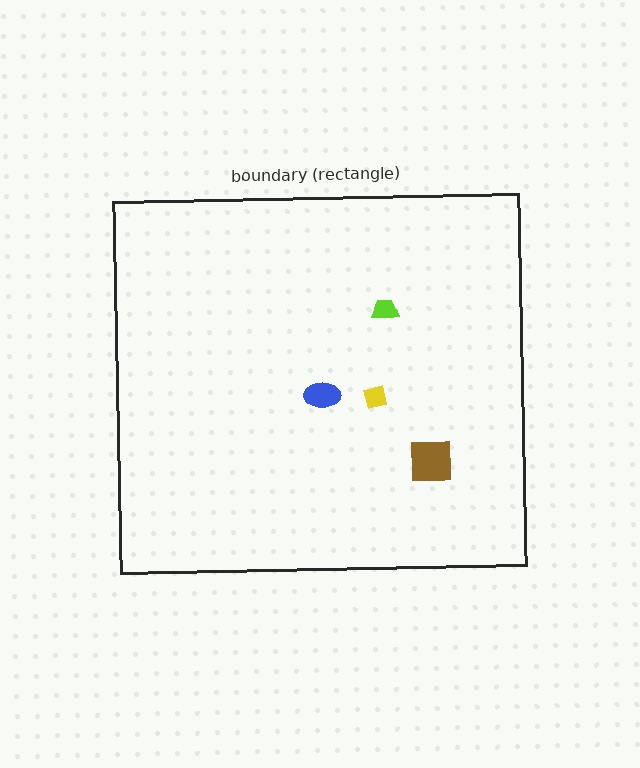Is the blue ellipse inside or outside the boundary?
Inside.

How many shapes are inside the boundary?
4 inside, 0 outside.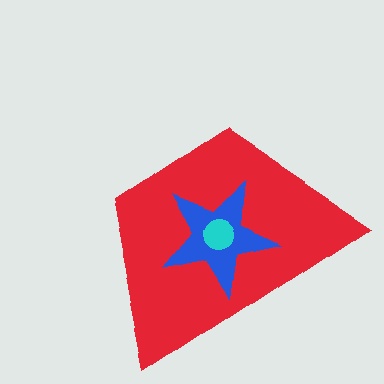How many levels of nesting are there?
3.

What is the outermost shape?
The red trapezoid.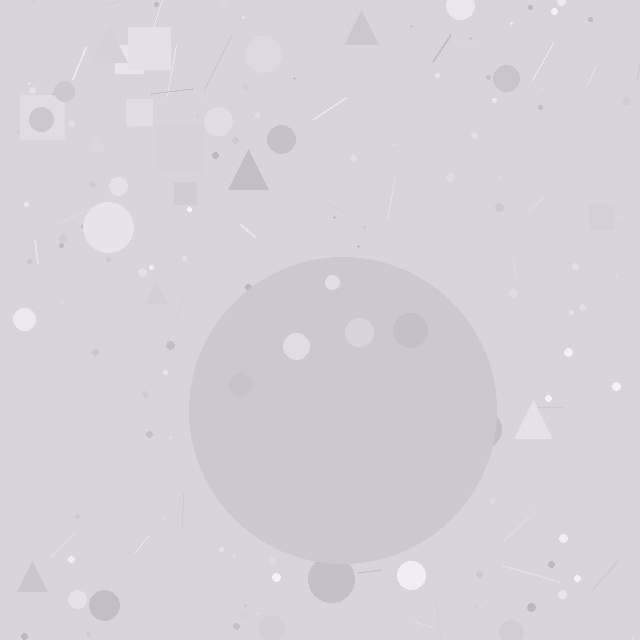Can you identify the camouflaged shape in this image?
The camouflaged shape is a circle.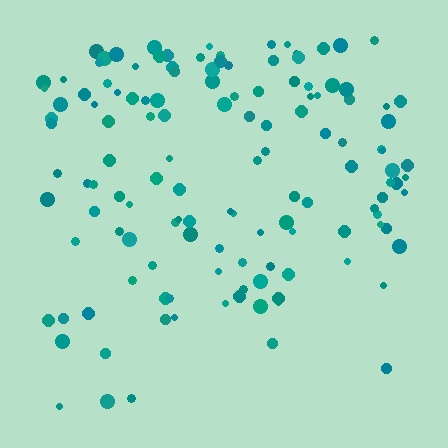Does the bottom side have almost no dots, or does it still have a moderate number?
Still a moderate number, just noticeably fewer than the top.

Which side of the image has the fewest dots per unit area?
The bottom.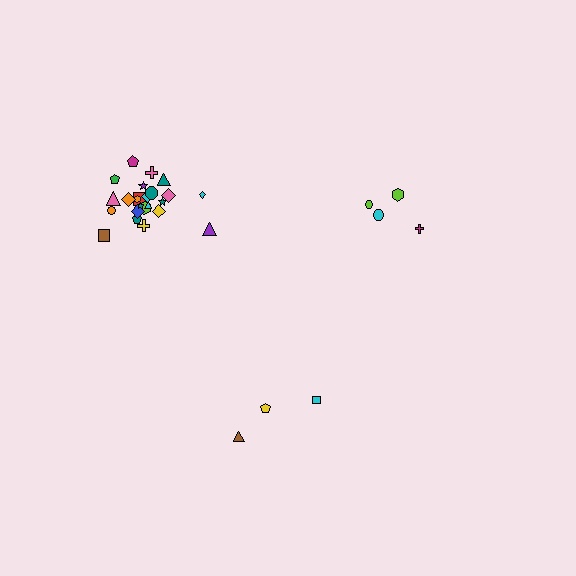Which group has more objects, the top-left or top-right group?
The top-left group.